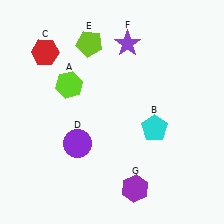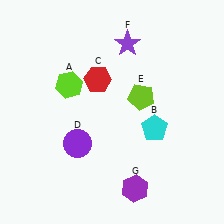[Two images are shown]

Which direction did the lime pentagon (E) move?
The lime pentagon (E) moved down.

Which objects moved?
The objects that moved are: the red hexagon (C), the lime pentagon (E).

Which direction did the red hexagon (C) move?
The red hexagon (C) moved right.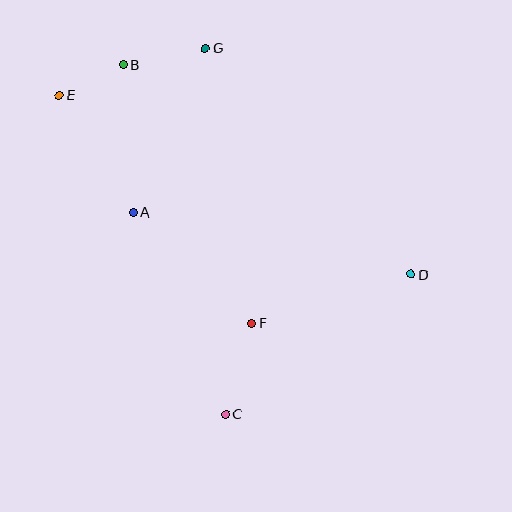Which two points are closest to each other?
Points B and E are closest to each other.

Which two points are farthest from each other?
Points D and E are farthest from each other.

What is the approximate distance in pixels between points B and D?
The distance between B and D is approximately 356 pixels.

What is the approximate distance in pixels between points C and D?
The distance between C and D is approximately 232 pixels.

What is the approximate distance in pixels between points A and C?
The distance between A and C is approximately 222 pixels.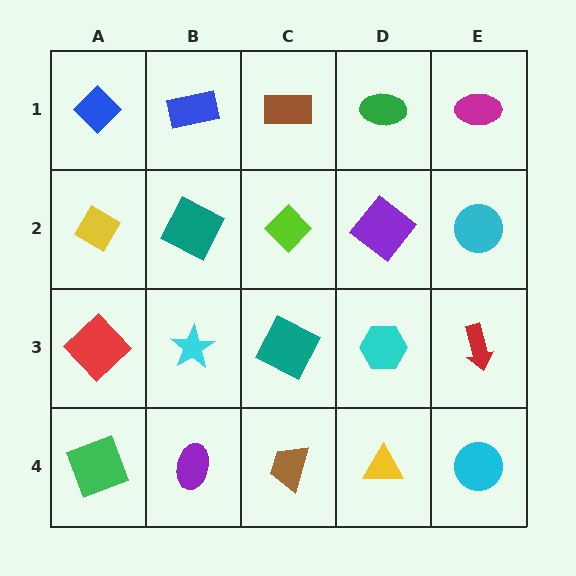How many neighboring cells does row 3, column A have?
3.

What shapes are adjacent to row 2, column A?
A blue diamond (row 1, column A), a red diamond (row 3, column A), a teal square (row 2, column B).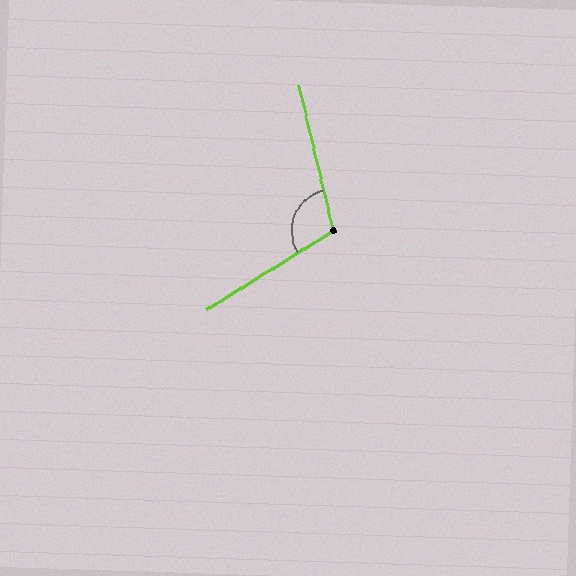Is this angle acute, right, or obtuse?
It is obtuse.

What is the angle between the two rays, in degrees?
Approximately 109 degrees.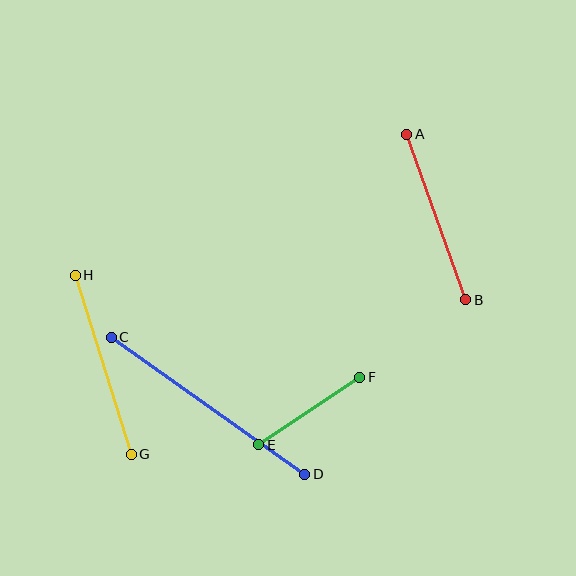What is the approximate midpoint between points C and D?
The midpoint is at approximately (208, 406) pixels.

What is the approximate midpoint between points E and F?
The midpoint is at approximately (309, 411) pixels.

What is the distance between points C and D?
The distance is approximately 238 pixels.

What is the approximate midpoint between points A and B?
The midpoint is at approximately (436, 217) pixels.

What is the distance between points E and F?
The distance is approximately 122 pixels.